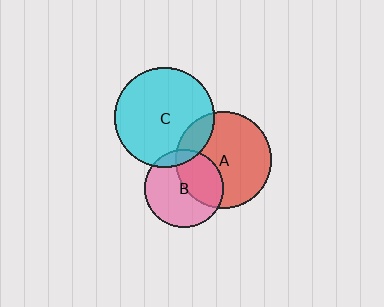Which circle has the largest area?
Circle C (cyan).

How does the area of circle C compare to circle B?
Approximately 1.6 times.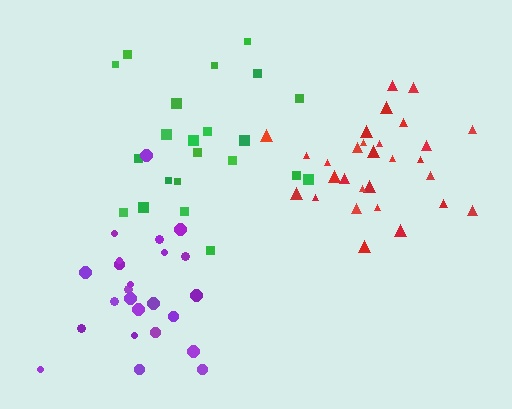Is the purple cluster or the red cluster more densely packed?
Purple.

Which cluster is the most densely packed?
Purple.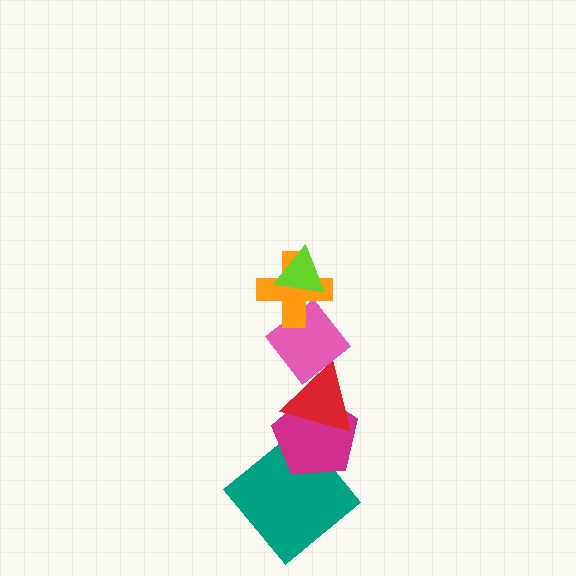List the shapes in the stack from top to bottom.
From top to bottom: the lime triangle, the orange cross, the pink diamond, the red triangle, the magenta pentagon, the teal diamond.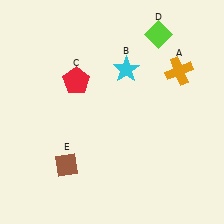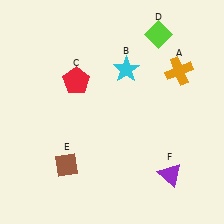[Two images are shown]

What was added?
A purple triangle (F) was added in Image 2.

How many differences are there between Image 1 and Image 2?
There is 1 difference between the two images.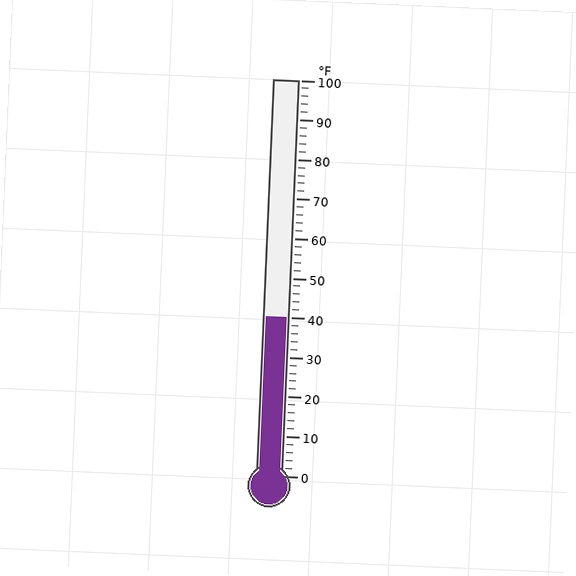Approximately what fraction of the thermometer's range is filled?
The thermometer is filled to approximately 40% of its range.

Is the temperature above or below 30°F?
The temperature is above 30°F.